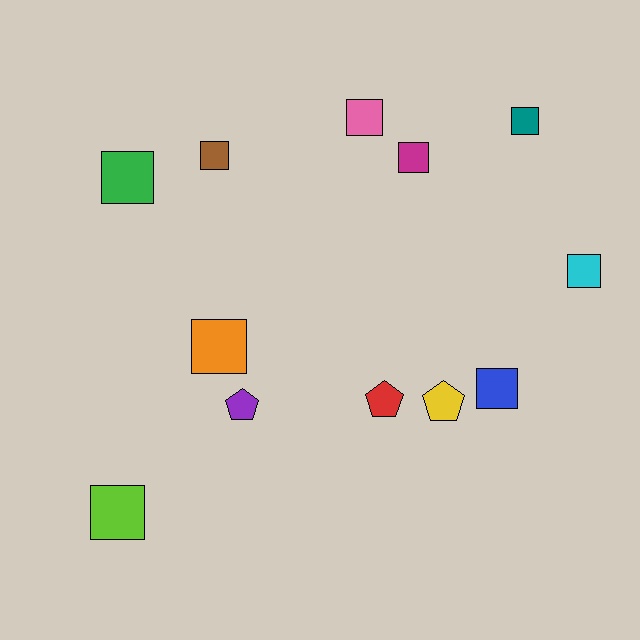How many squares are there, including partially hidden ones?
There are 9 squares.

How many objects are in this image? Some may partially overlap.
There are 12 objects.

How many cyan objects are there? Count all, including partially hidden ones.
There is 1 cyan object.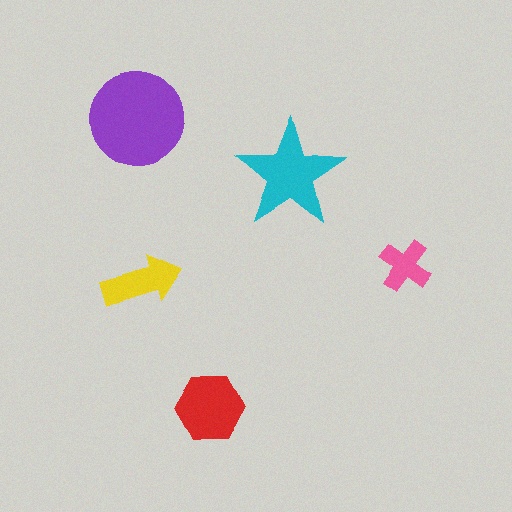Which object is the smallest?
The pink cross.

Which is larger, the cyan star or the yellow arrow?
The cyan star.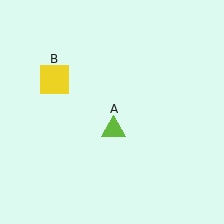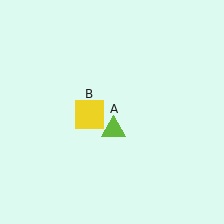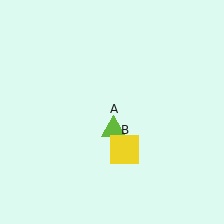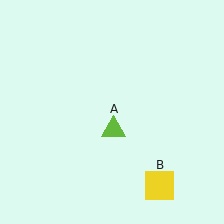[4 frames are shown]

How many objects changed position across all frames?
1 object changed position: yellow square (object B).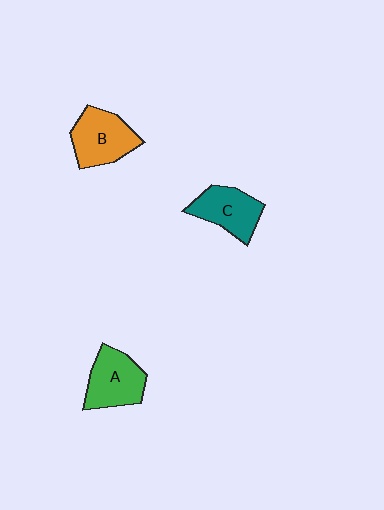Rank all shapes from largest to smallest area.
From largest to smallest: B (orange), A (green), C (teal).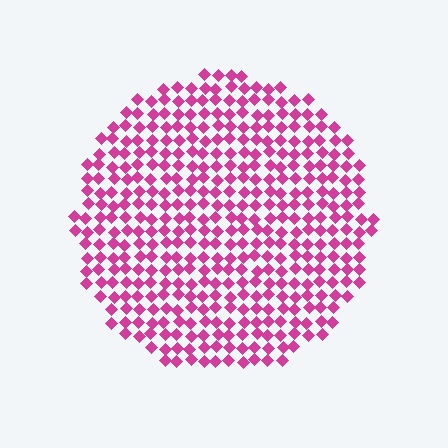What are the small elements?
The small elements are diamonds.